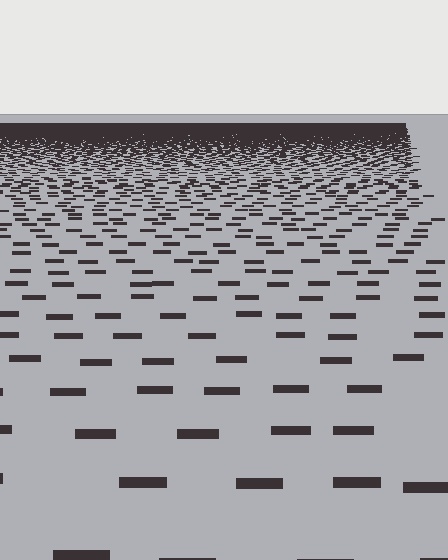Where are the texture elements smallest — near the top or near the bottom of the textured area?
Near the top.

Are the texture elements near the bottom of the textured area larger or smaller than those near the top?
Larger. Near the bottom, elements are closer to the viewer and appear at a bigger on-screen size.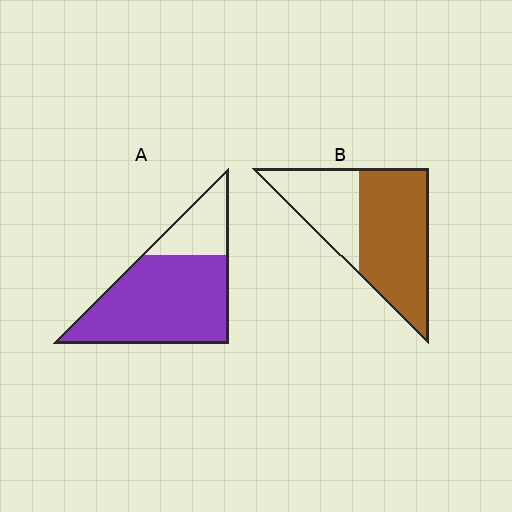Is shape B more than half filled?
Yes.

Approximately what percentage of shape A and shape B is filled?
A is approximately 75% and B is approximately 65%.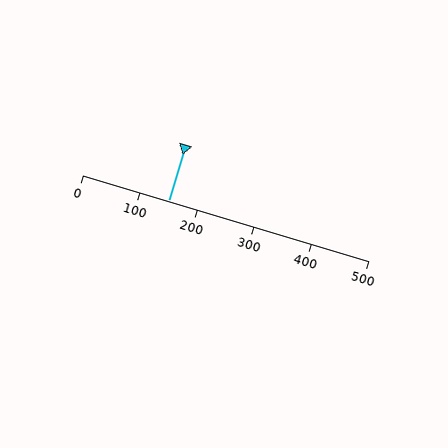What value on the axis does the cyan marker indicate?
The marker indicates approximately 150.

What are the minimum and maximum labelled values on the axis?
The axis runs from 0 to 500.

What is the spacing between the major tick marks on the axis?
The major ticks are spaced 100 apart.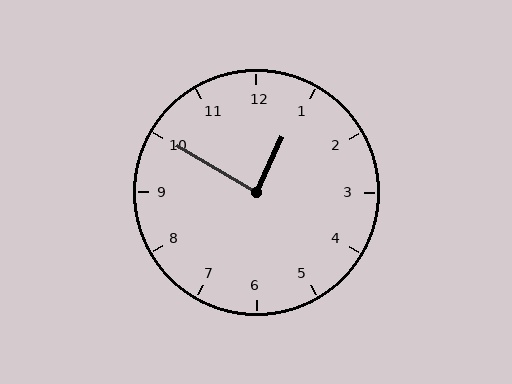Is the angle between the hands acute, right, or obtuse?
It is right.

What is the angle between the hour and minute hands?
Approximately 85 degrees.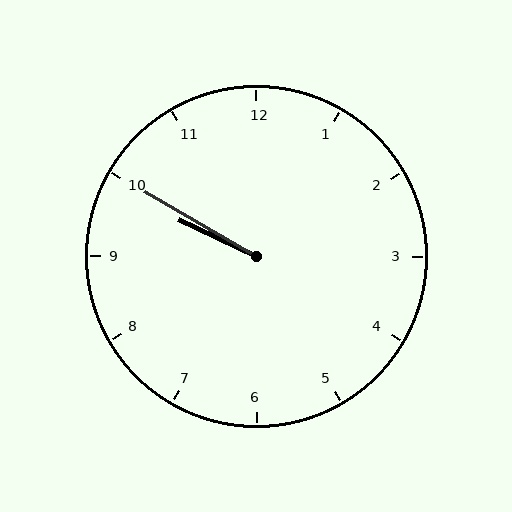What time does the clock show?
9:50.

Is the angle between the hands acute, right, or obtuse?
It is acute.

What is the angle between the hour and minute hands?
Approximately 5 degrees.